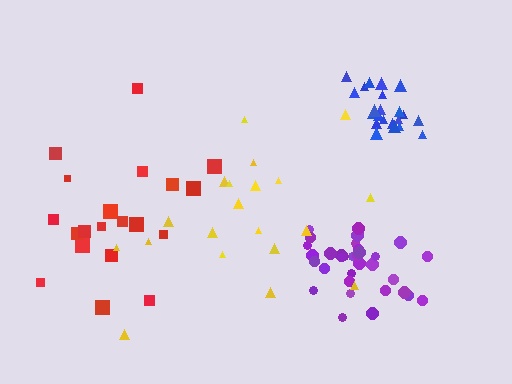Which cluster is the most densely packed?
Blue.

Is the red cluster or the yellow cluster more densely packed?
Red.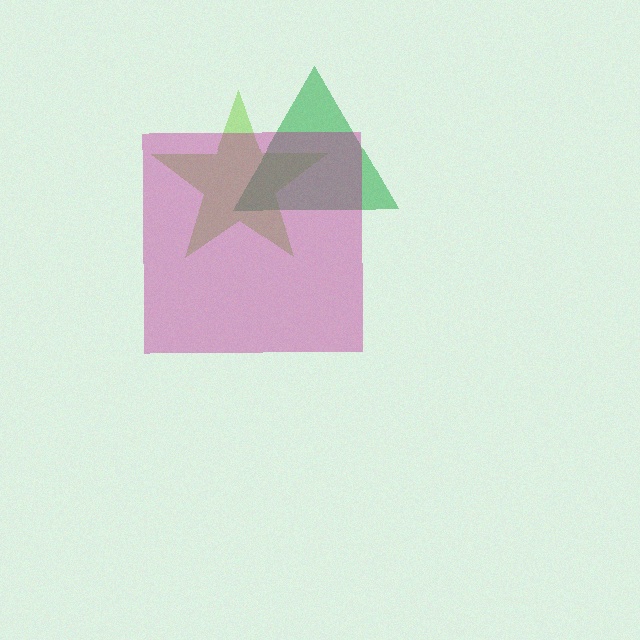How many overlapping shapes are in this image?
There are 3 overlapping shapes in the image.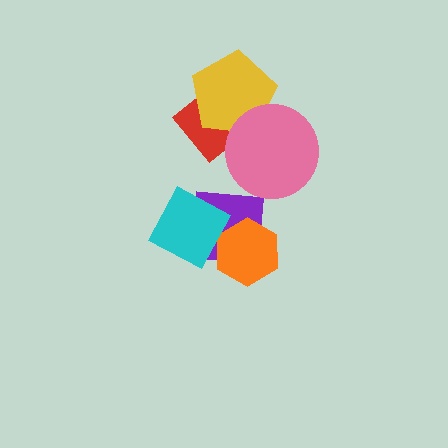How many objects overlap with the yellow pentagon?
2 objects overlap with the yellow pentagon.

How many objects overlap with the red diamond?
2 objects overlap with the red diamond.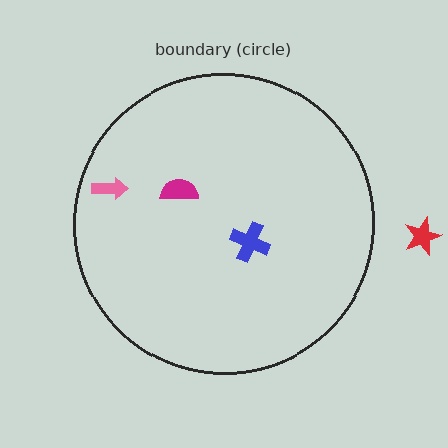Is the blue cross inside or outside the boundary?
Inside.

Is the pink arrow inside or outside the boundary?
Inside.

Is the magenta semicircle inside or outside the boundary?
Inside.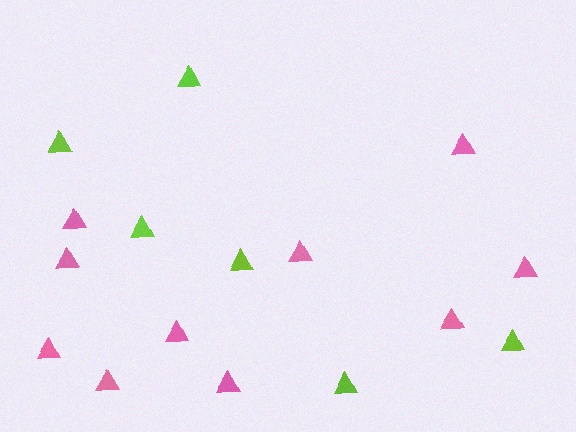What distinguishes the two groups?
There are 2 groups: one group of lime triangles (6) and one group of pink triangles (10).